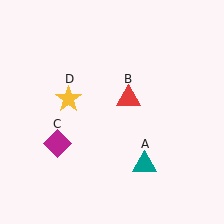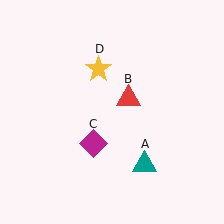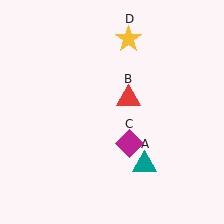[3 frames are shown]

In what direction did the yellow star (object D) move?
The yellow star (object D) moved up and to the right.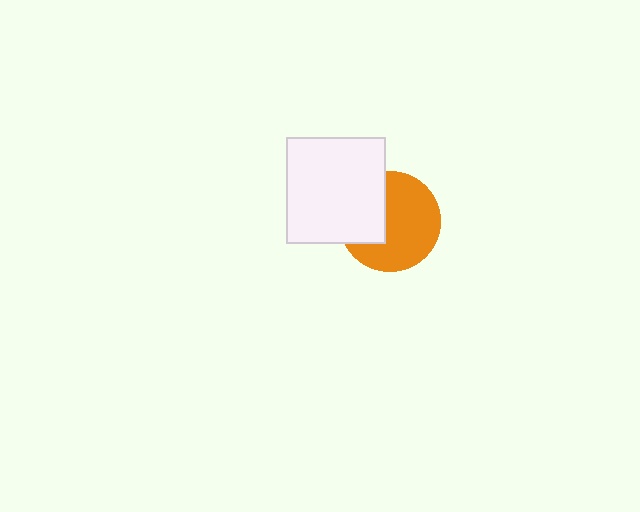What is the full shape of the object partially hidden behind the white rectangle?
The partially hidden object is an orange circle.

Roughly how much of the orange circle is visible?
Most of it is visible (roughly 66%).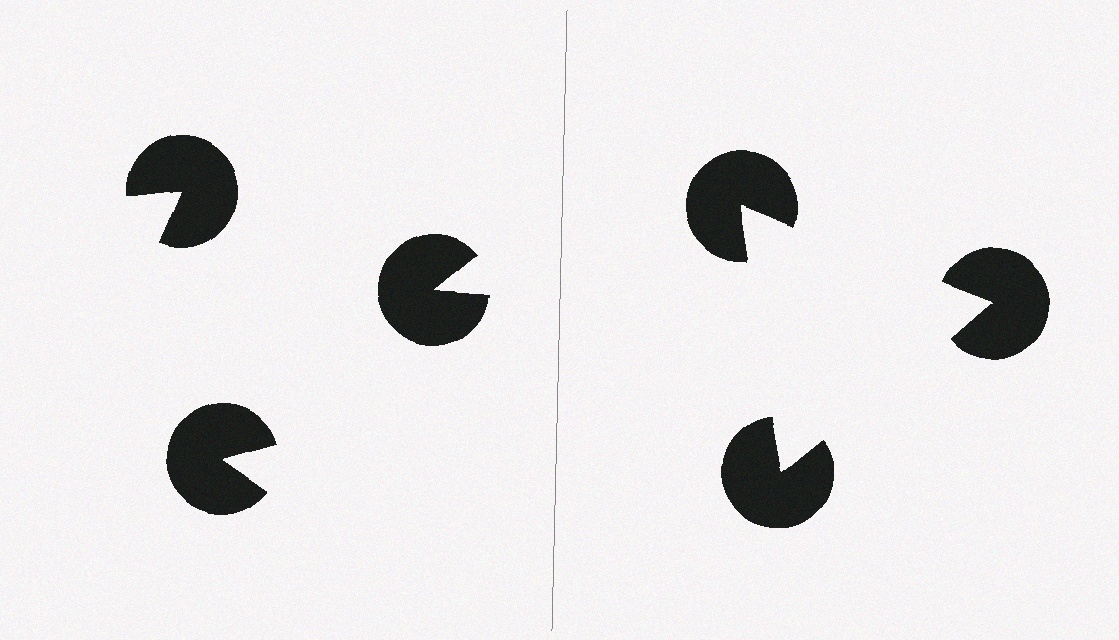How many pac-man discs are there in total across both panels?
6 — 3 on each side.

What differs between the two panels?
The pac-man discs are positioned identically on both sides; only the wedge orientations differ. On the right they align to a triangle; on the left they are misaligned.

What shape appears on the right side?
An illusory triangle.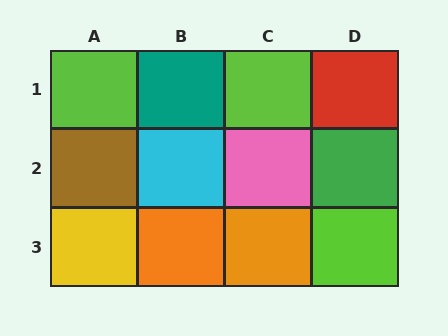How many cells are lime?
3 cells are lime.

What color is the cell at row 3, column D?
Lime.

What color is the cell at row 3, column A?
Yellow.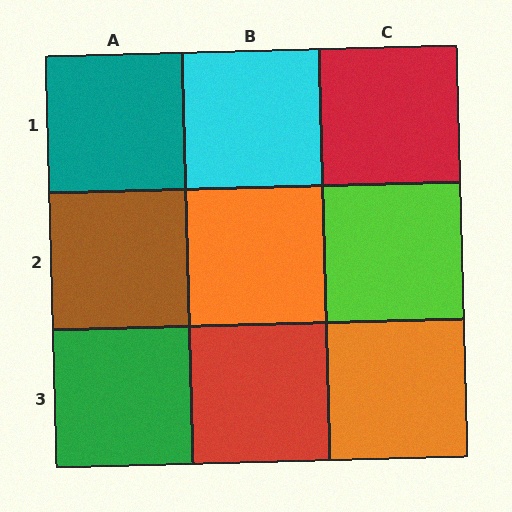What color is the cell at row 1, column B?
Cyan.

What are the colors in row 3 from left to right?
Green, red, orange.